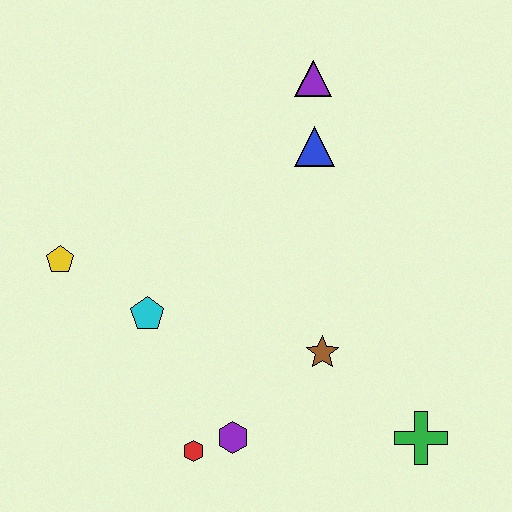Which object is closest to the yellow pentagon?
The cyan pentagon is closest to the yellow pentagon.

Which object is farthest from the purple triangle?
The red hexagon is farthest from the purple triangle.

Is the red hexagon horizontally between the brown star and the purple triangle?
No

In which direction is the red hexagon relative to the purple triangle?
The red hexagon is below the purple triangle.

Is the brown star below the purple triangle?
Yes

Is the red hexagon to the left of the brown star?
Yes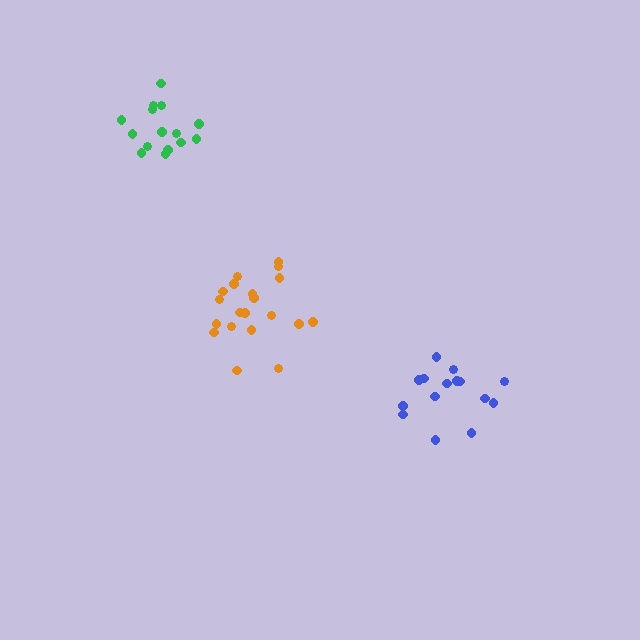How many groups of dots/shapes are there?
There are 3 groups.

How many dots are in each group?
Group 1: 15 dots, Group 2: 20 dots, Group 3: 15 dots (50 total).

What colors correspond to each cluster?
The clusters are colored: blue, orange, green.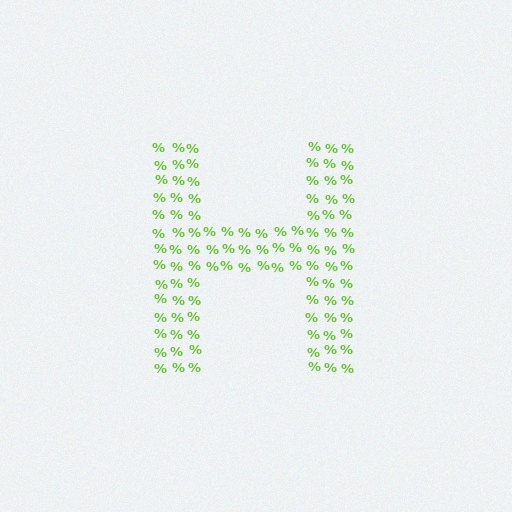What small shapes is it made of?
It is made of small percent signs.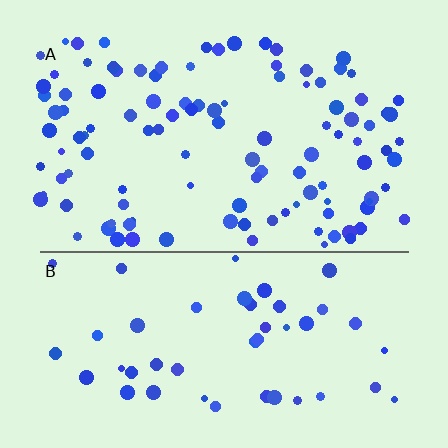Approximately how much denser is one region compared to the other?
Approximately 2.3× — region A over region B.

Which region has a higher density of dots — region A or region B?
A (the top).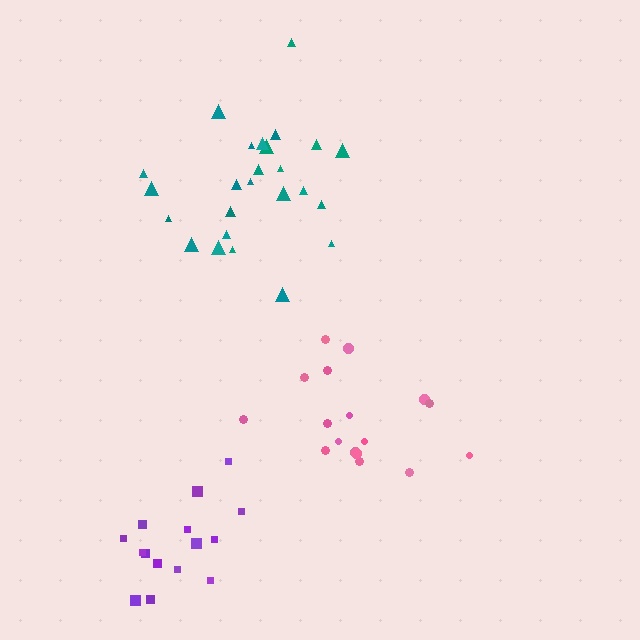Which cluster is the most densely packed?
Pink.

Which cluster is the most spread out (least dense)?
Teal.